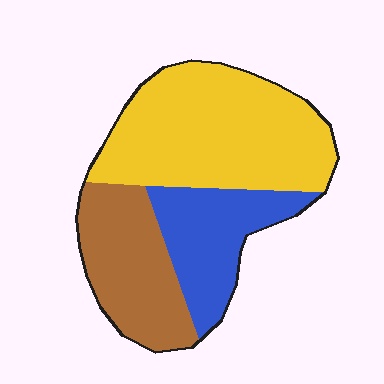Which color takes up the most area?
Yellow, at roughly 50%.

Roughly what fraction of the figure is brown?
Brown covers around 25% of the figure.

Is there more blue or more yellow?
Yellow.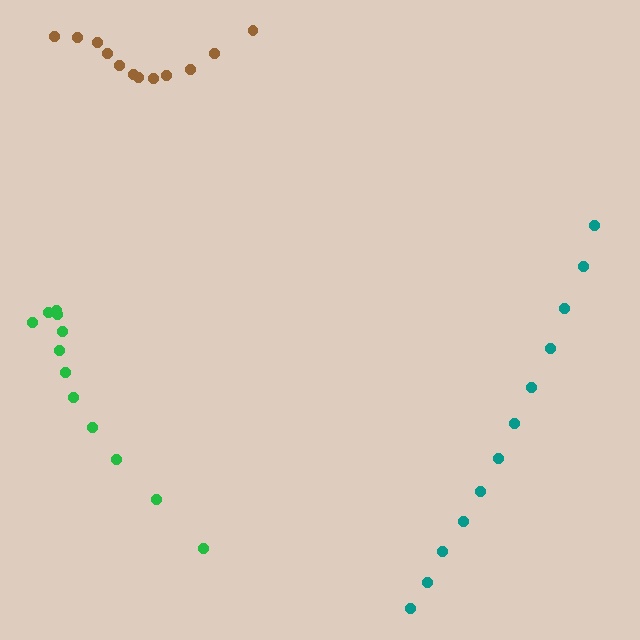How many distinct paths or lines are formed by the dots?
There are 3 distinct paths.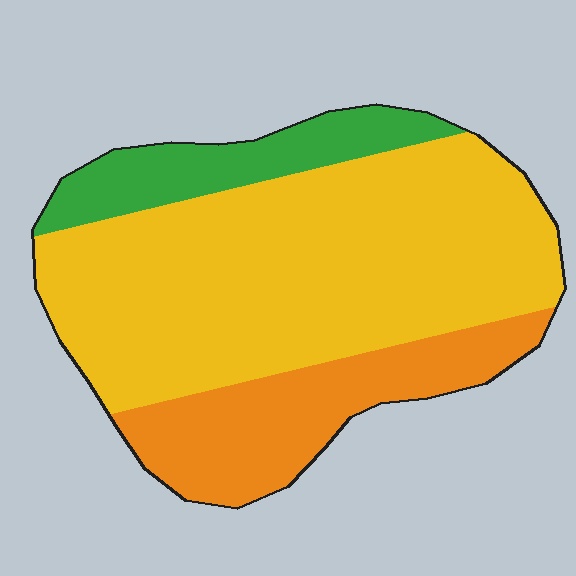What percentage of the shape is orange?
Orange covers roughly 20% of the shape.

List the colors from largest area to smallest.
From largest to smallest: yellow, orange, green.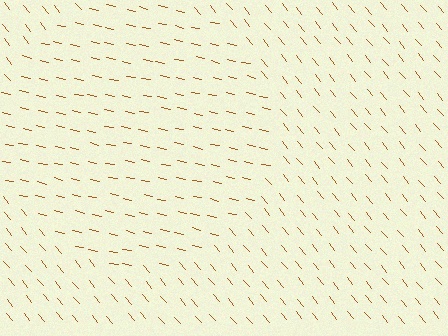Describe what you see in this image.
The image is filled with small brown line segments. A circle region in the image has lines oriented differently from the surrounding lines, creating a visible texture boundary.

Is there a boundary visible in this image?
Yes, there is a texture boundary formed by a change in line orientation.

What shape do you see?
I see a circle.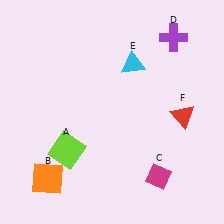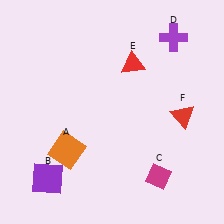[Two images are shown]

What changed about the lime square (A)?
In Image 1, A is lime. In Image 2, it changed to orange.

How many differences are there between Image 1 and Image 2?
There are 3 differences between the two images.